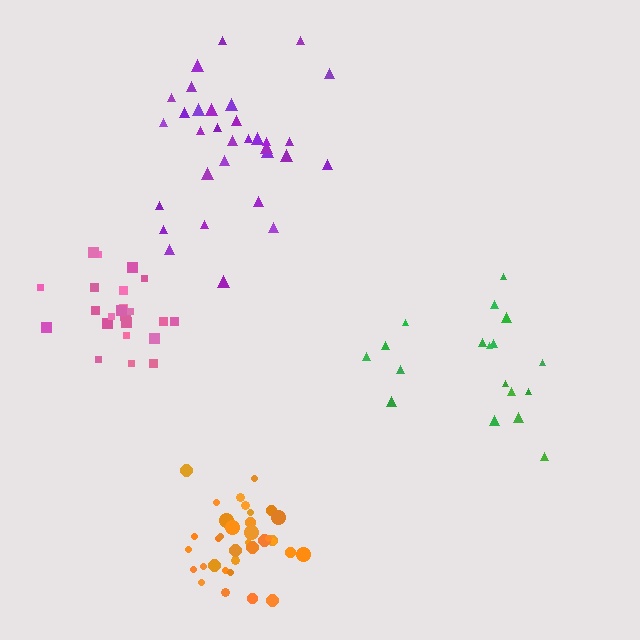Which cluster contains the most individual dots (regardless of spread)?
Orange (35).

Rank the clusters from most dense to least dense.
orange, pink, purple, green.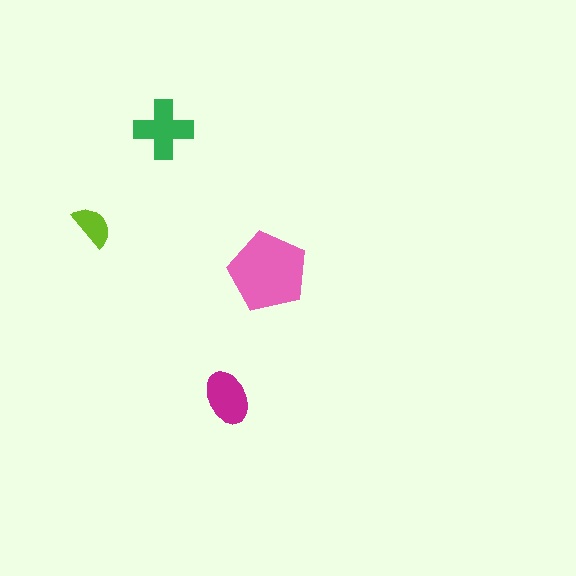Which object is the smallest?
The lime semicircle.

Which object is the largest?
The pink pentagon.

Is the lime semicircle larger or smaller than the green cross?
Smaller.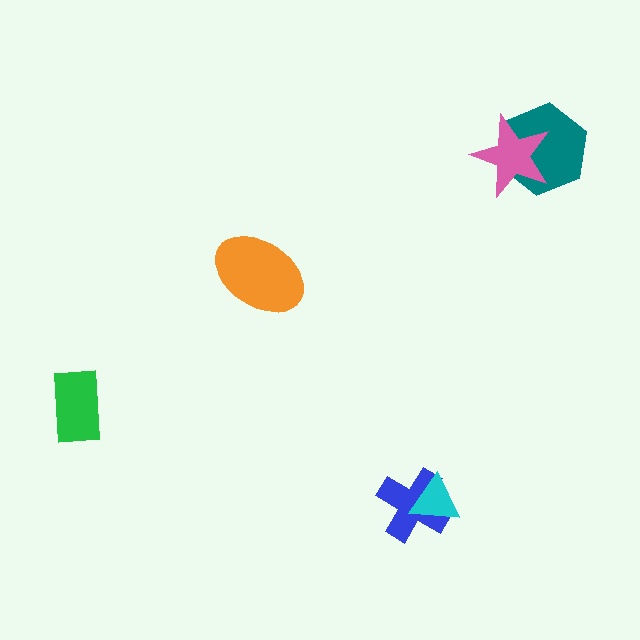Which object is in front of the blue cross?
The cyan triangle is in front of the blue cross.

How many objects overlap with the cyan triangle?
1 object overlaps with the cyan triangle.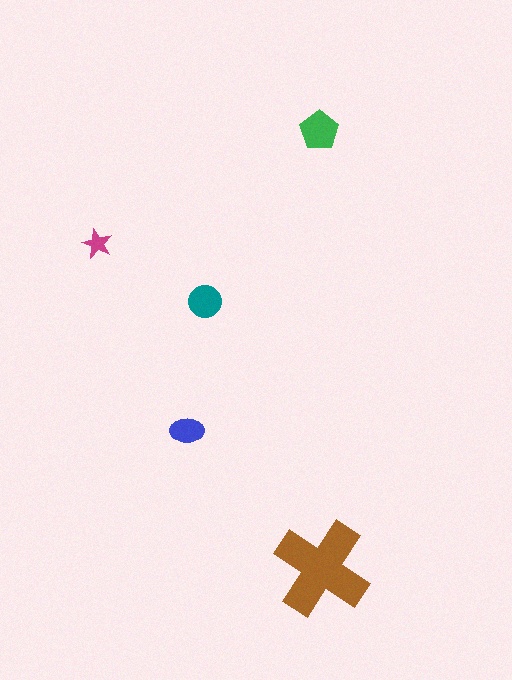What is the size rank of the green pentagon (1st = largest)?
2nd.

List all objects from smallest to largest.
The magenta star, the blue ellipse, the teal circle, the green pentagon, the brown cross.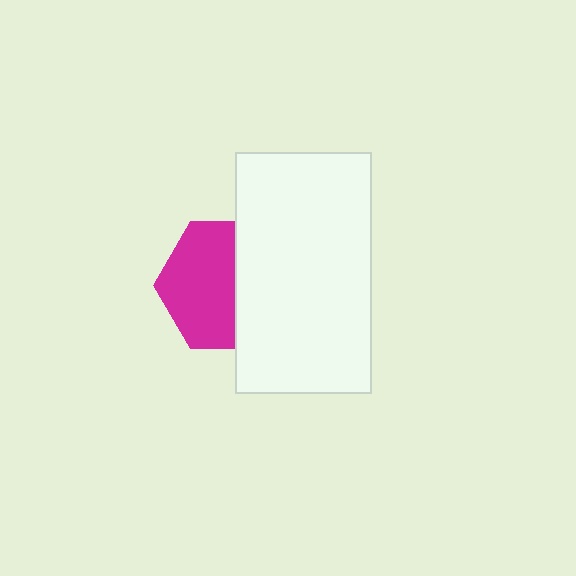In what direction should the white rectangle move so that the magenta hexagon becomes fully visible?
The white rectangle should move right. That is the shortest direction to clear the overlap and leave the magenta hexagon fully visible.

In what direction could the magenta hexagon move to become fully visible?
The magenta hexagon could move left. That would shift it out from behind the white rectangle entirely.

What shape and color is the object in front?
The object in front is a white rectangle.